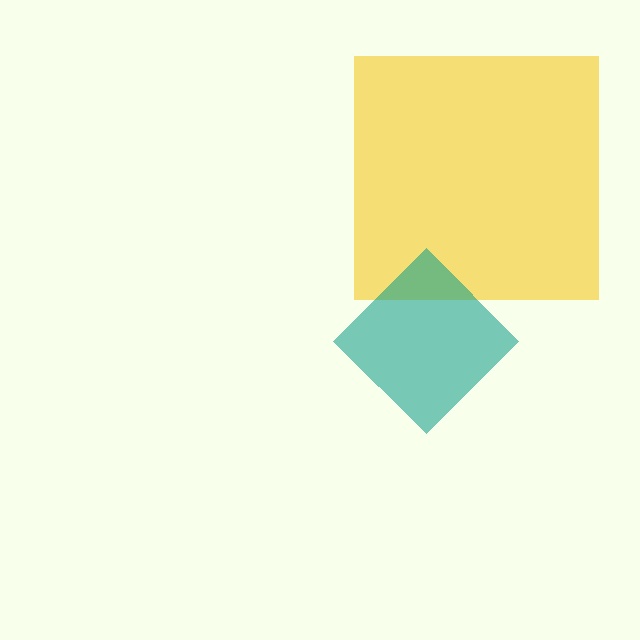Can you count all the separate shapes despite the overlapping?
Yes, there are 2 separate shapes.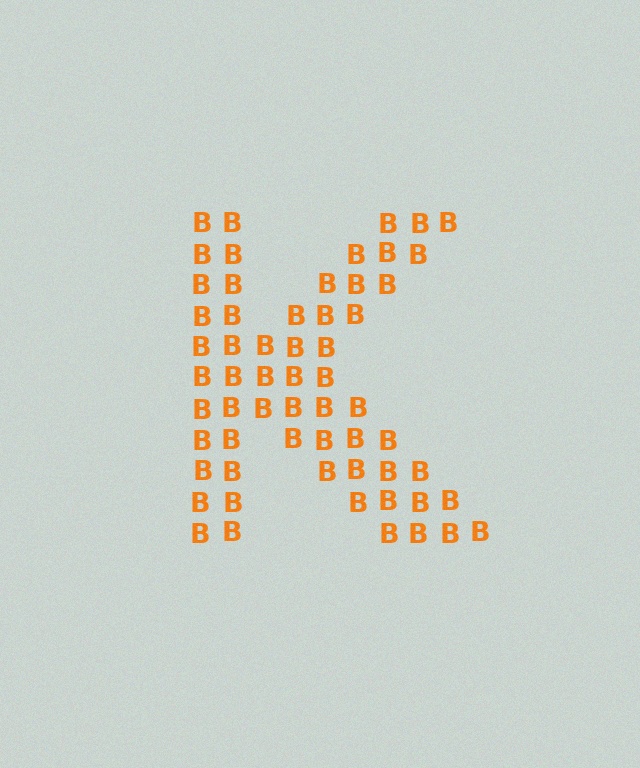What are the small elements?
The small elements are letter B's.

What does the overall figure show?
The overall figure shows the letter K.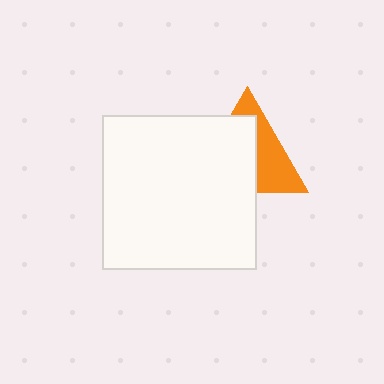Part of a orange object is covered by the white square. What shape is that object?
It is a triangle.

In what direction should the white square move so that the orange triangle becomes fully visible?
The white square should move toward the lower-left. That is the shortest direction to clear the overlap and leave the orange triangle fully visible.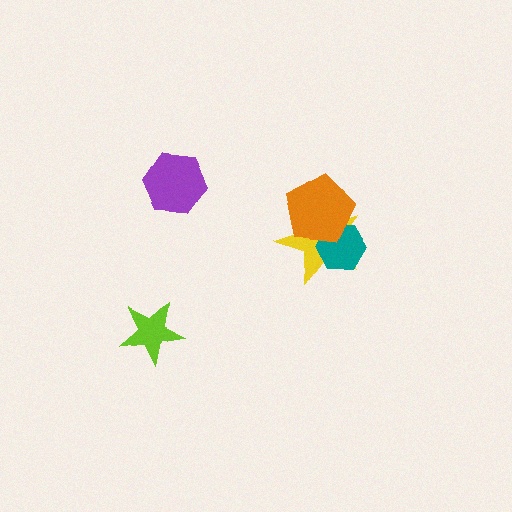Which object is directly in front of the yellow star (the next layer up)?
The teal hexagon is directly in front of the yellow star.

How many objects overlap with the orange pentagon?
2 objects overlap with the orange pentagon.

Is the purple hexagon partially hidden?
No, no other shape covers it.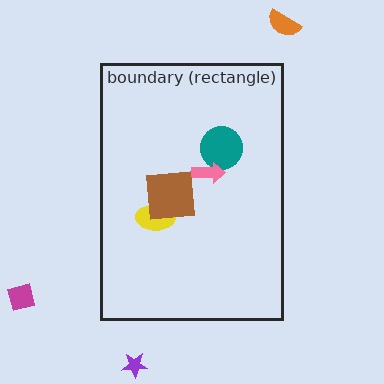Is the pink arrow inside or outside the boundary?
Inside.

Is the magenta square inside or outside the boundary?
Outside.